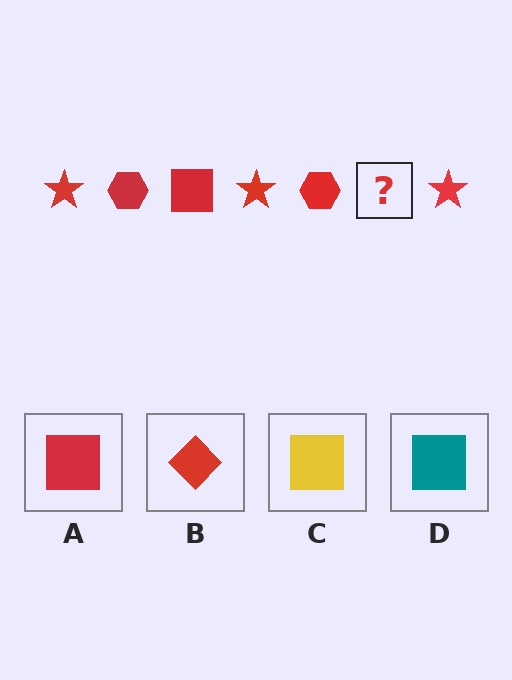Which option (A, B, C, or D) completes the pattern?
A.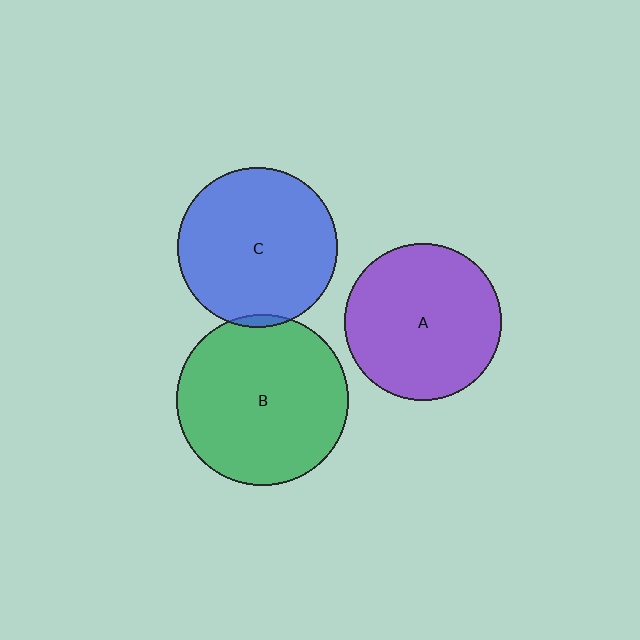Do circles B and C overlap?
Yes.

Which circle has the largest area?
Circle B (green).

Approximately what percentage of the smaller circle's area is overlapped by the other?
Approximately 5%.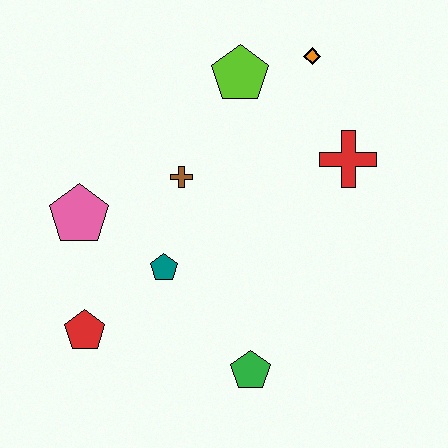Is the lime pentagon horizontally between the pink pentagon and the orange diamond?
Yes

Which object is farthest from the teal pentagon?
The orange diamond is farthest from the teal pentagon.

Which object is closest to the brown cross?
The teal pentagon is closest to the brown cross.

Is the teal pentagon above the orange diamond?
No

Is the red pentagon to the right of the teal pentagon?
No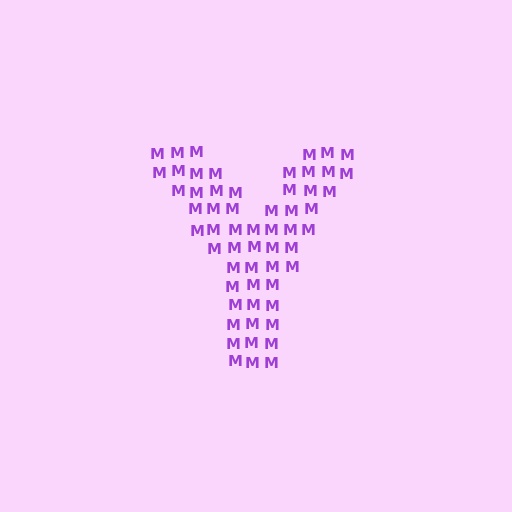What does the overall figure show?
The overall figure shows the letter Y.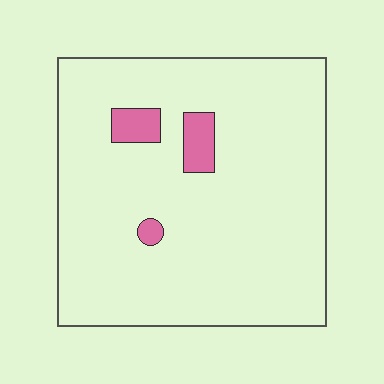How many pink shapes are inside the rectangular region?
3.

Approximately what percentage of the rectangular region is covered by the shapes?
Approximately 5%.